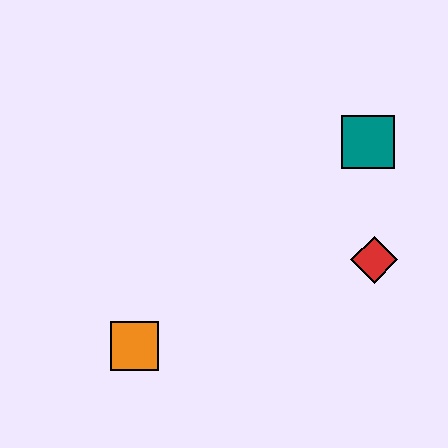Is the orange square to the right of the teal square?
No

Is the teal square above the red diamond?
Yes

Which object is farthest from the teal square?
The orange square is farthest from the teal square.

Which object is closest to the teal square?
The red diamond is closest to the teal square.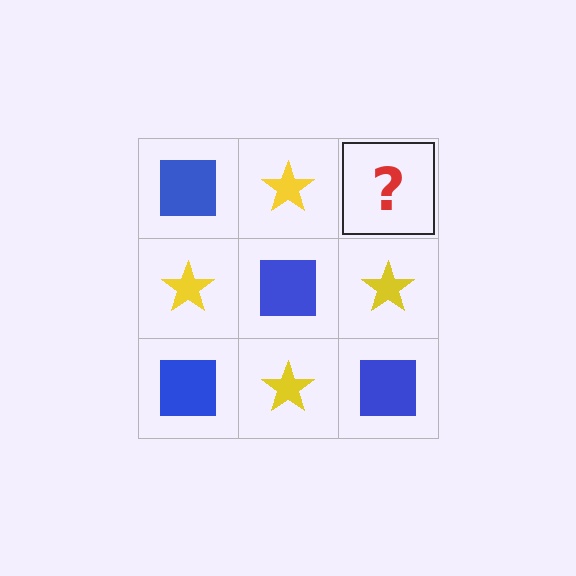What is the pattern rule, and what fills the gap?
The rule is that it alternates blue square and yellow star in a checkerboard pattern. The gap should be filled with a blue square.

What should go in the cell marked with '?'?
The missing cell should contain a blue square.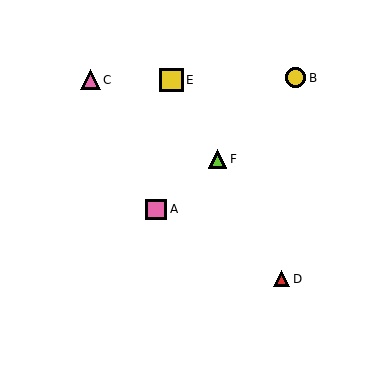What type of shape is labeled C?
Shape C is a pink triangle.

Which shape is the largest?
The yellow square (labeled E) is the largest.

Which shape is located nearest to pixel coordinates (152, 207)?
The pink square (labeled A) at (156, 209) is nearest to that location.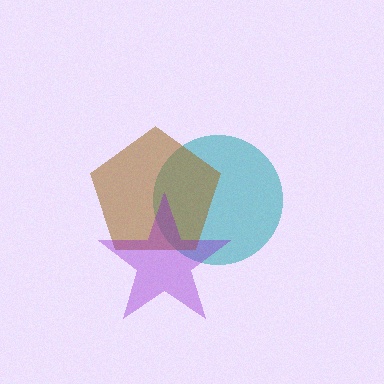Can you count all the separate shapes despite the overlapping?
Yes, there are 3 separate shapes.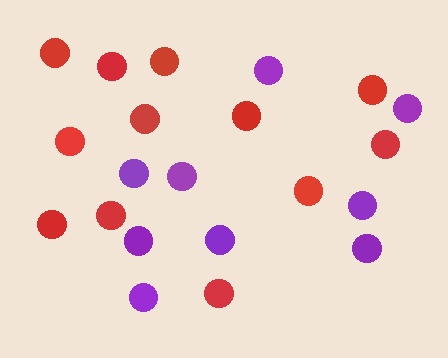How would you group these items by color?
There are 2 groups: one group of purple circles (9) and one group of red circles (12).